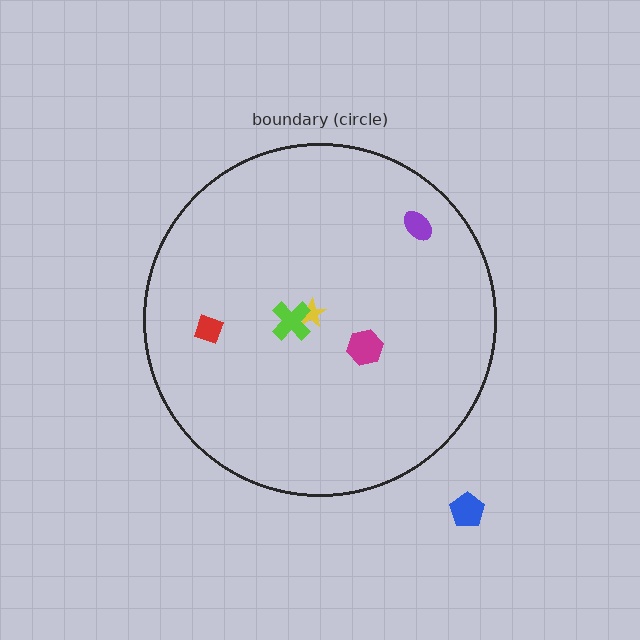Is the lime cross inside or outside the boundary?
Inside.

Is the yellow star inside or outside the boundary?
Inside.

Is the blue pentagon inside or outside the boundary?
Outside.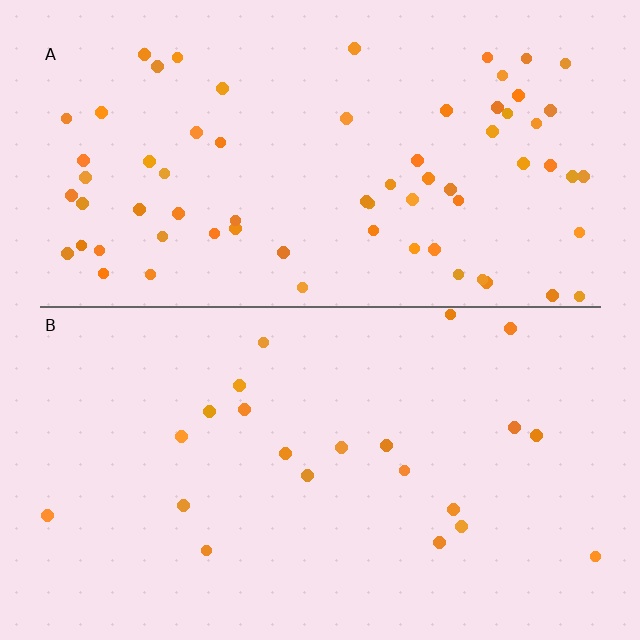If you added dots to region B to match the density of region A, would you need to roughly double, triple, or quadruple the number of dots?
Approximately triple.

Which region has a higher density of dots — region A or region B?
A (the top).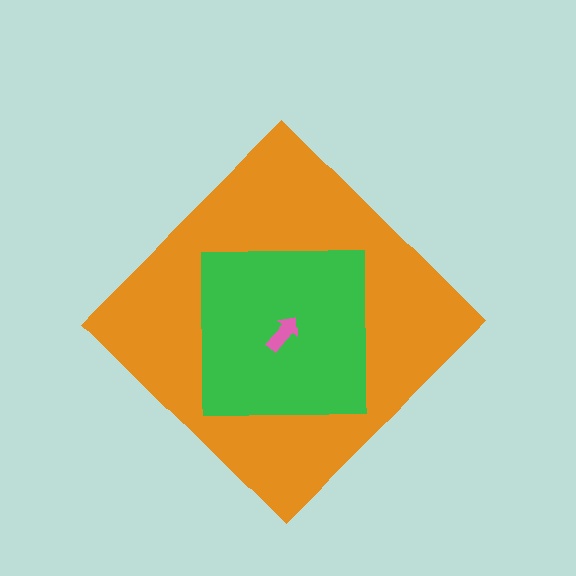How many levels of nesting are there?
3.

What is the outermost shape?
The orange diamond.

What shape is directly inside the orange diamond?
The green square.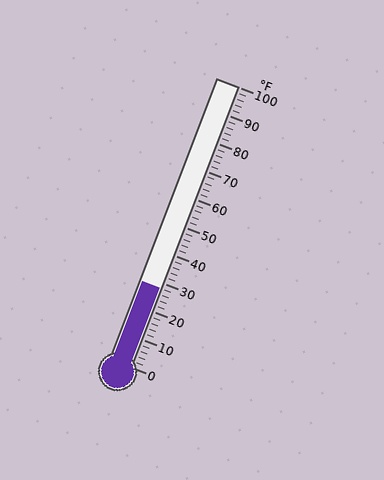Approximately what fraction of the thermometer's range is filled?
The thermometer is filled to approximately 30% of its range.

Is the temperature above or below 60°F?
The temperature is below 60°F.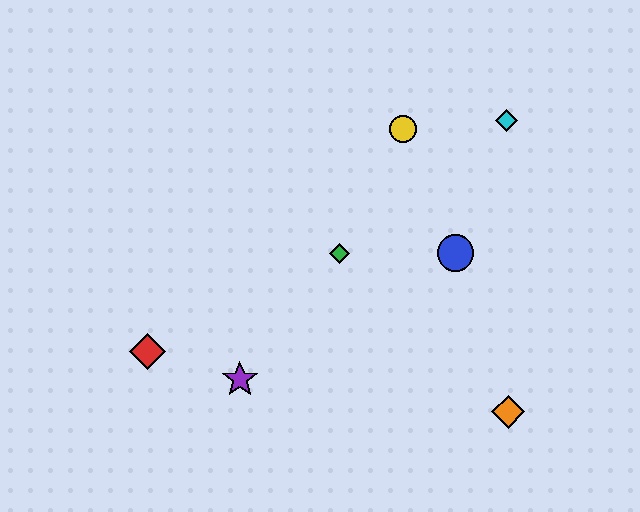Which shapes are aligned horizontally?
The blue circle, the green diamond are aligned horizontally.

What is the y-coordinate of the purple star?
The purple star is at y≈379.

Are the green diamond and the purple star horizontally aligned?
No, the green diamond is at y≈253 and the purple star is at y≈379.